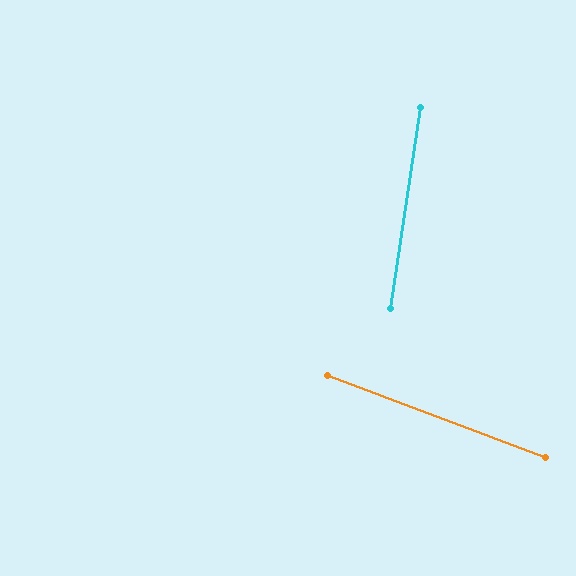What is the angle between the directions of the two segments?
Approximately 78 degrees.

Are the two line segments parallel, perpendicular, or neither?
Neither parallel nor perpendicular — they differ by about 78°.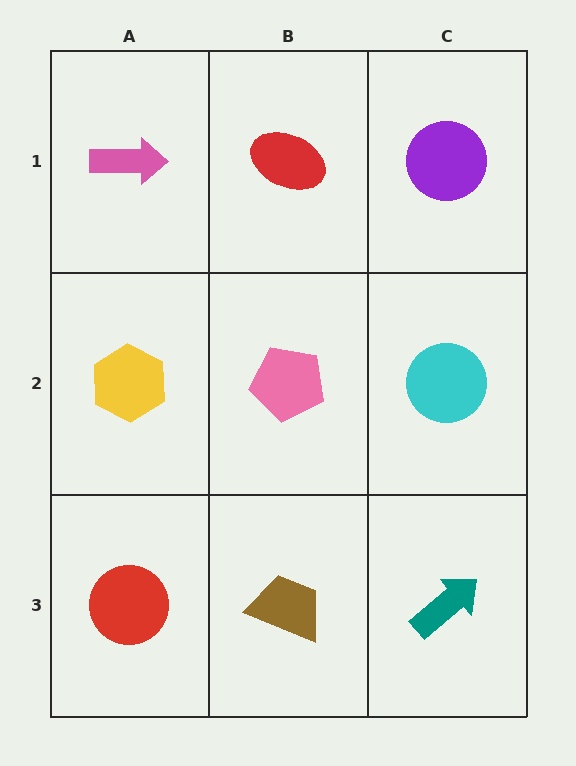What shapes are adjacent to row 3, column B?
A pink pentagon (row 2, column B), a red circle (row 3, column A), a teal arrow (row 3, column C).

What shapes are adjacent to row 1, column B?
A pink pentagon (row 2, column B), a pink arrow (row 1, column A), a purple circle (row 1, column C).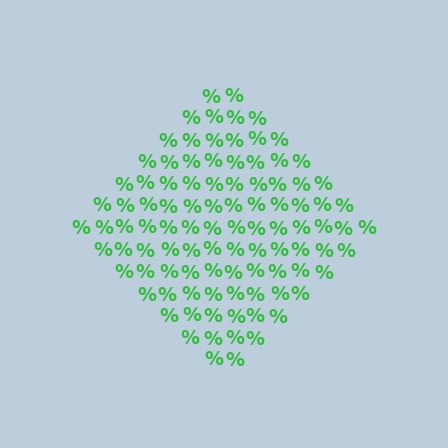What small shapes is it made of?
It is made of small percent signs.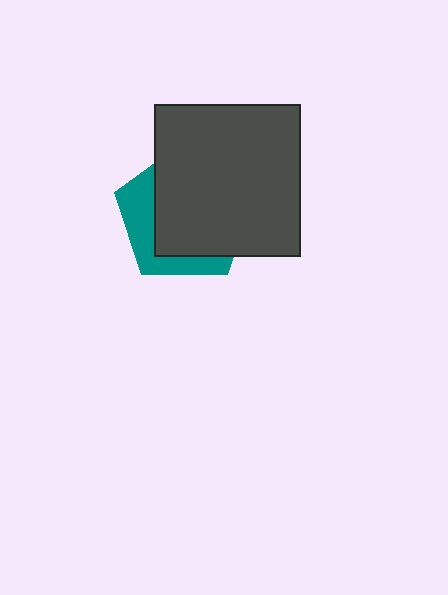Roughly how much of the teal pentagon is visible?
A small part of it is visible (roughly 31%).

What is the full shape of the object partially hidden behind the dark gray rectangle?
The partially hidden object is a teal pentagon.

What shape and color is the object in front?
The object in front is a dark gray rectangle.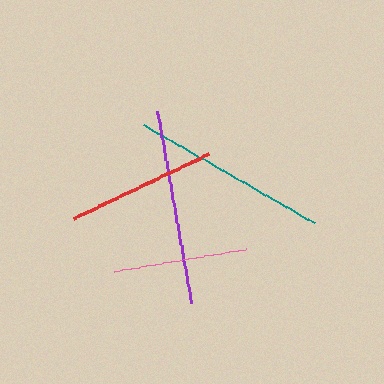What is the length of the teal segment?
The teal segment is approximately 198 pixels long.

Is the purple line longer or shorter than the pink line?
The purple line is longer than the pink line.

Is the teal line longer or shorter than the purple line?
The teal line is longer than the purple line.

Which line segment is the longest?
The teal line is the longest at approximately 198 pixels.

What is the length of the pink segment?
The pink segment is approximately 134 pixels long.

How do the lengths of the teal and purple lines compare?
The teal and purple lines are approximately the same length.